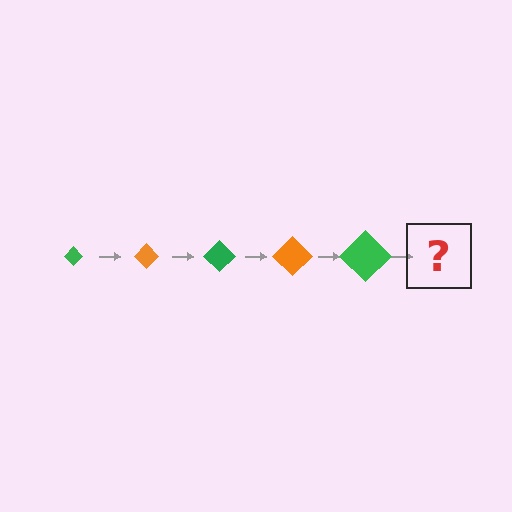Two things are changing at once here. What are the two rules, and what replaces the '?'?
The two rules are that the diamond grows larger each step and the color cycles through green and orange. The '?' should be an orange diamond, larger than the previous one.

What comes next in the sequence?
The next element should be an orange diamond, larger than the previous one.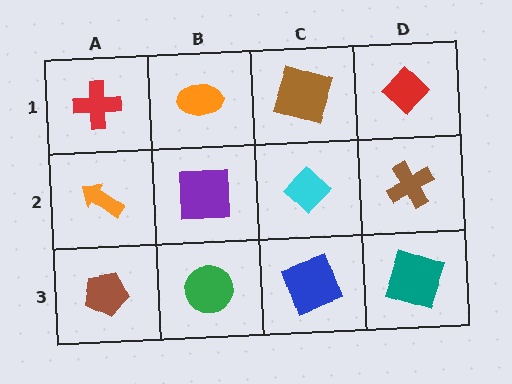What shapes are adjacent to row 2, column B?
An orange ellipse (row 1, column B), a green circle (row 3, column B), an orange arrow (row 2, column A), a cyan diamond (row 2, column C).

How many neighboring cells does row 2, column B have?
4.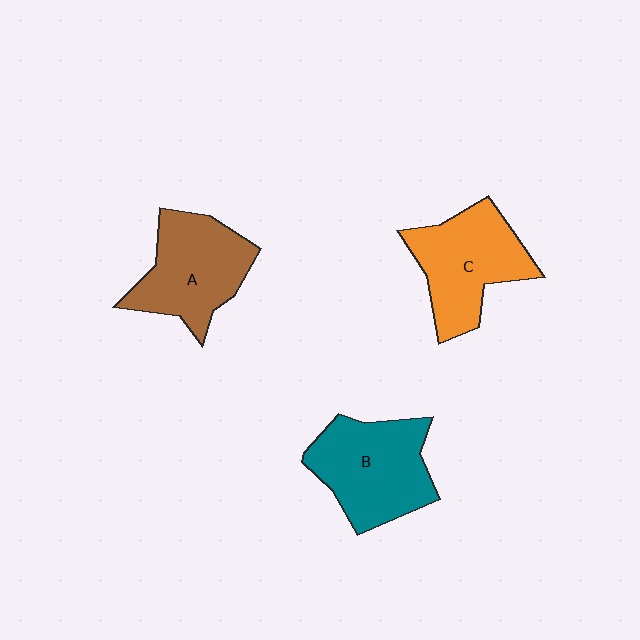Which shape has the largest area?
Shape B (teal).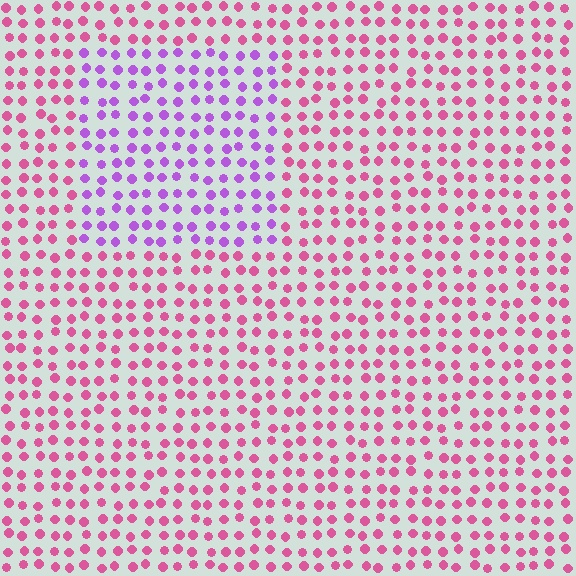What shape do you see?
I see a rectangle.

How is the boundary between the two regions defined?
The boundary is defined purely by a slight shift in hue (about 46 degrees). Spacing, size, and orientation are identical on both sides.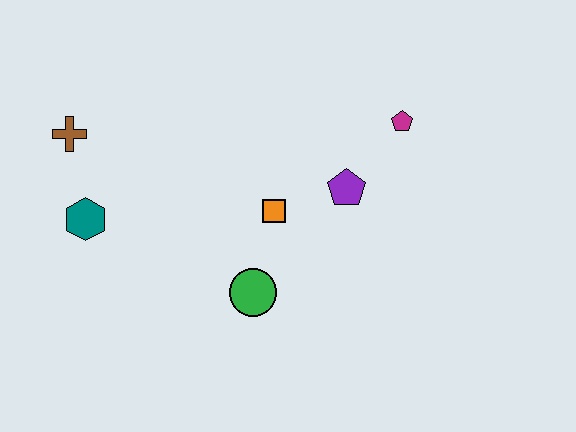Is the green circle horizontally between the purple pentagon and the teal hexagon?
Yes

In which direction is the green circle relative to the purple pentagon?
The green circle is below the purple pentagon.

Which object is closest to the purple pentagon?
The orange square is closest to the purple pentagon.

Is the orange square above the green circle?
Yes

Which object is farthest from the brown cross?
The magenta pentagon is farthest from the brown cross.